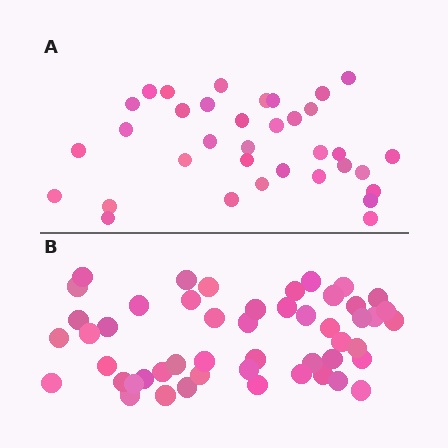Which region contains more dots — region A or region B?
Region B (the bottom region) has more dots.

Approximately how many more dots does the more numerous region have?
Region B has approximately 15 more dots than region A.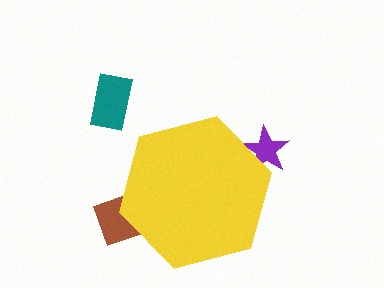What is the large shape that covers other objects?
A yellow hexagon.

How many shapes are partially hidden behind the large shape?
2 shapes are partially hidden.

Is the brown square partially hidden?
Yes, the brown square is partially hidden behind the yellow hexagon.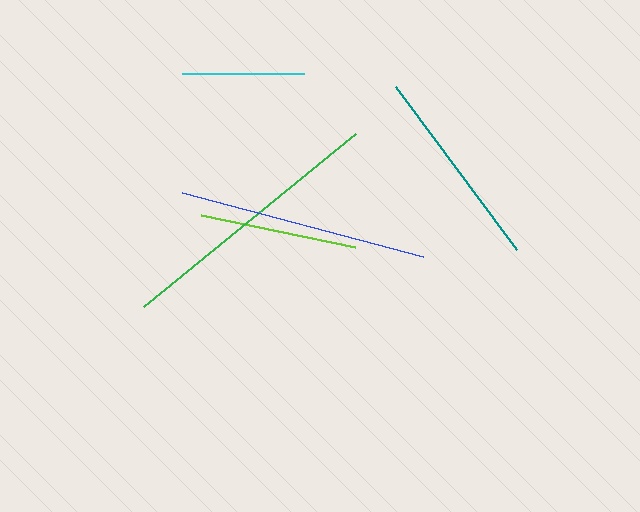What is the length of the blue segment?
The blue segment is approximately 249 pixels long.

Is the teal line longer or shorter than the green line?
The green line is longer than the teal line.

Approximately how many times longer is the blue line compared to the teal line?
The blue line is approximately 1.2 times the length of the teal line.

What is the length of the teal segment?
The teal segment is approximately 203 pixels long.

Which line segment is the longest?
The green line is the longest at approximately 274 pixels.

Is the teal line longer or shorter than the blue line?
The blue line is longer than the teal line.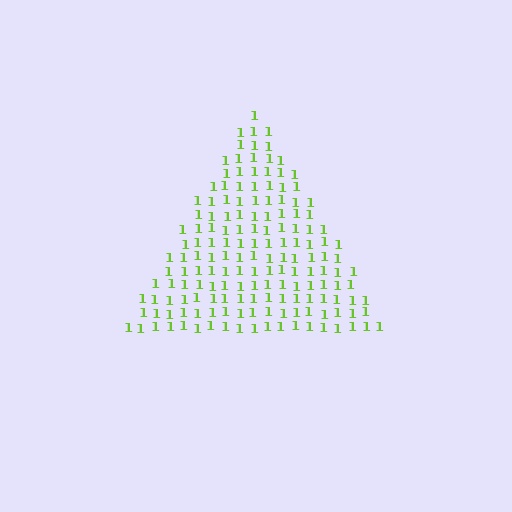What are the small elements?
The small elements are digit 1's.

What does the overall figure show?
The overall figure shows a triangle.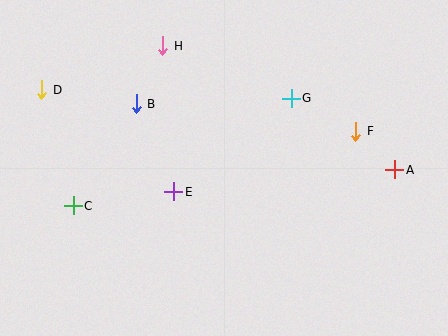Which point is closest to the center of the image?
Point E at (174, 192) is closest to the center.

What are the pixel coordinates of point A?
Point A is at (395, 170).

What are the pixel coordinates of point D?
Point D is at (42, 90).